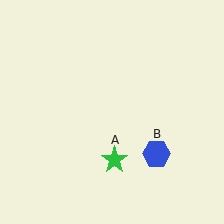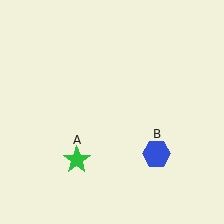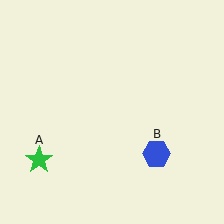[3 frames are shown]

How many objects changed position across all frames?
1 object changed position: green star (object A).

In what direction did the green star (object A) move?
The green star (object A) moved left.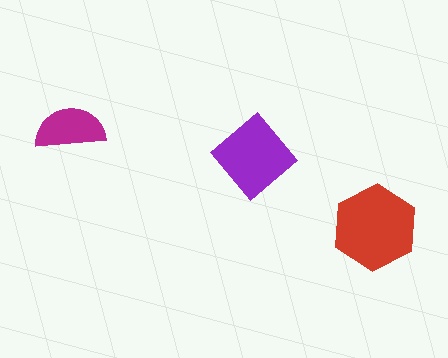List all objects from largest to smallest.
The red hexagon, the purple diamond, the magenta semicircle.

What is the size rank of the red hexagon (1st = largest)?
1st.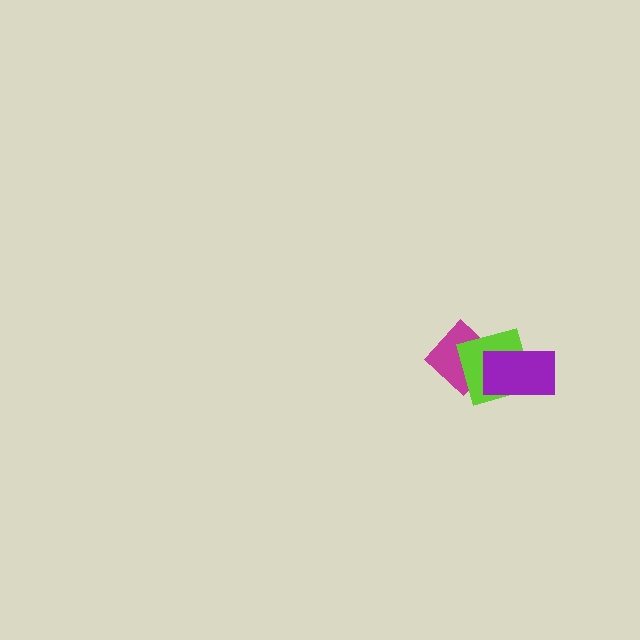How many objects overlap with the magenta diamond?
2 objects overlap with the magenta diamond.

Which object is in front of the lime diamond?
The purple rectangle is in front of the lime diamond.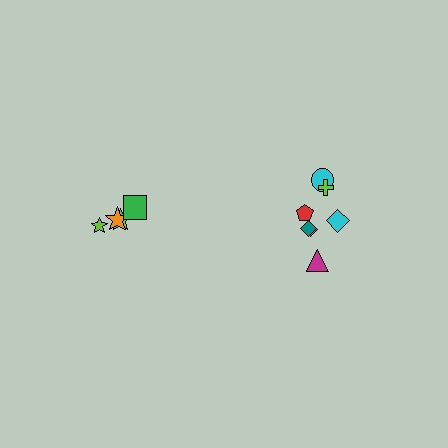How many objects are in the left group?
There are 4 objects.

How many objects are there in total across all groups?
There are 11 objects.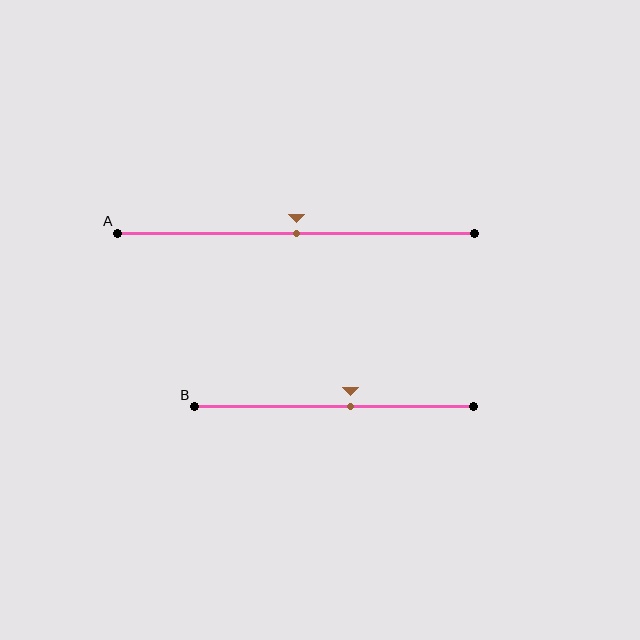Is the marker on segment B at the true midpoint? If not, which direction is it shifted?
No, the marker on segment B is shifted to the right by about 6% of the segment length.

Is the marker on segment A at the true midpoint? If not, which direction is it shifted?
Yes, the marker on segment A is at the true midpoint.